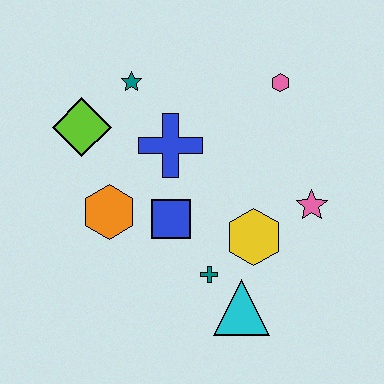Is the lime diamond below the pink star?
No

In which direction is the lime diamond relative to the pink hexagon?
The lime diamond is to the left of the pink hexagon.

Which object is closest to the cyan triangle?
The teal cross is closest to the cyan triangle.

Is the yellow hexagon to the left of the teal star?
No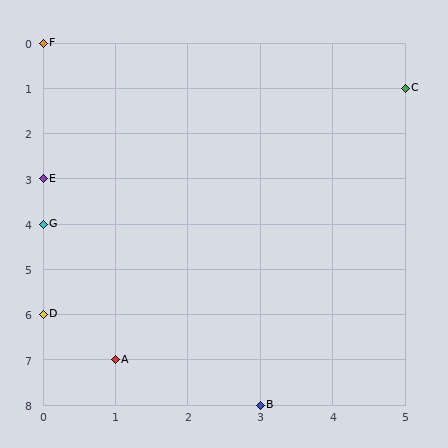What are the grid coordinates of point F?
Point F is at grid coordinates (0, 0).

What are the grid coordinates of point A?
Point A is at grid coordinates (1, 7).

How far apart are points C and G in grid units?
Points C and G are 5 columns and 3 rows apart (about 5.8 grid units diagonally).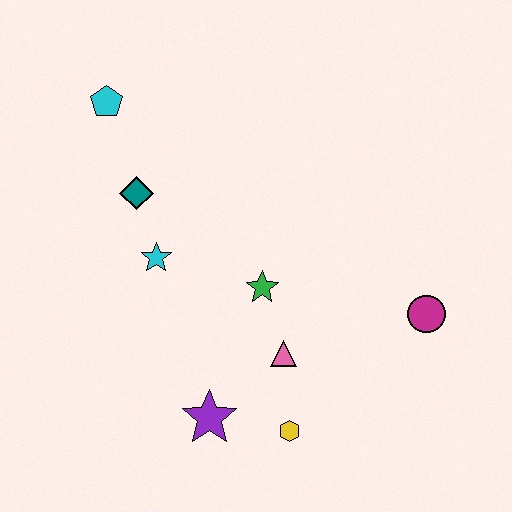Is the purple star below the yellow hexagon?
No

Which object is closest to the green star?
The pink triangle is closest to the green star.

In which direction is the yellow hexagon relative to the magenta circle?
The yellow hexagon is to the left of the magenta circle.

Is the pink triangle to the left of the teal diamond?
No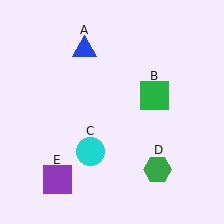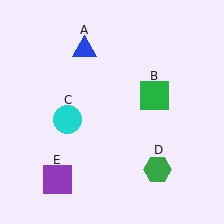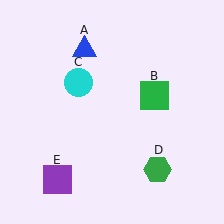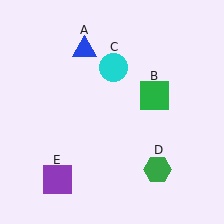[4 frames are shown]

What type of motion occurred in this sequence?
The cyan circle (object C) rotated clockwise around the center of the scene.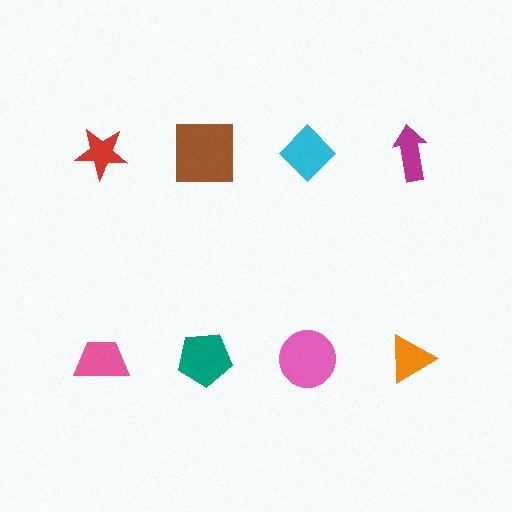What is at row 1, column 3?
A cyan diamond.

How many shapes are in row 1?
4 shapes.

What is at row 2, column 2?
A teal pentagon.